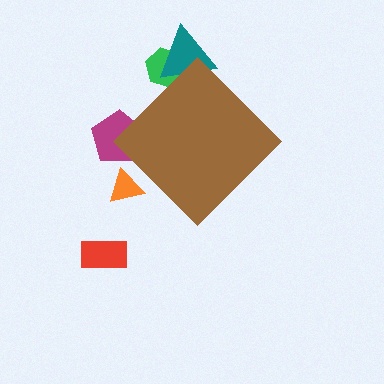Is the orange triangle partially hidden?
Yes, the orange triangle is partially hidden behind the brown diamond.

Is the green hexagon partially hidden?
Yes, the green hexagon is partially hidden behind the brown diamond.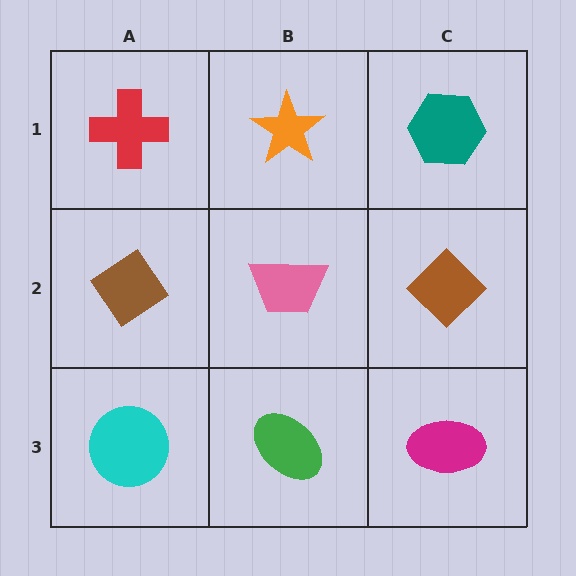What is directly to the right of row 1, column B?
A teal hexagon.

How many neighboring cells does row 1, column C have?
2.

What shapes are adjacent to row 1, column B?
A pink trapezoid (row 2, column B), a red cross (row 1, column A), a teal hexagon (row 1, column C).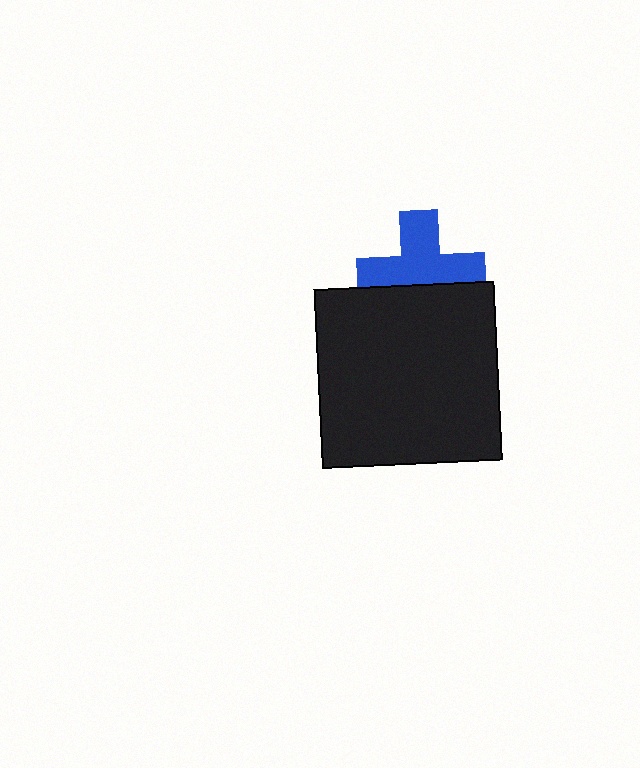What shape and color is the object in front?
The object in front is a black square.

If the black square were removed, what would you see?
You would see the complete blue cross.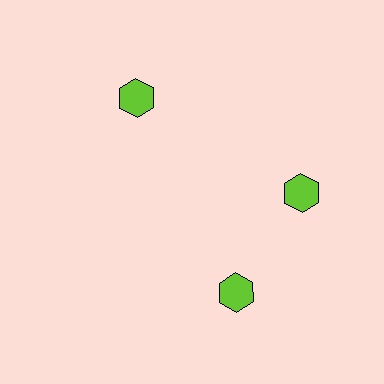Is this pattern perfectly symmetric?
No. The 3 lime hexagons are arranged in a ring, but one element near the 7 o'clock position is rotated out of alignment along the ring, breaking the 3-fold rotational symmetry.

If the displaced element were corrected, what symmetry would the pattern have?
It would have 3-fold rotational symmetry — the pattern would map onto itself every 120 degrees.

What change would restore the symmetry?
The symmetry would be restored by rotating it back into even spacing with its neighbors so that all 3 hexagons sit at equal angles and equal distance from the center.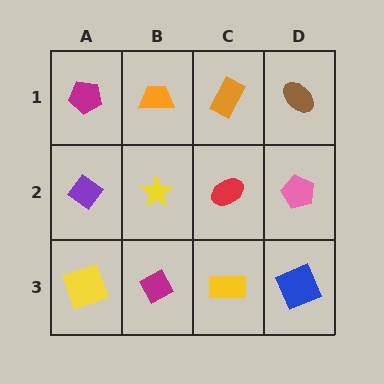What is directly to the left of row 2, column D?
A red ellipse.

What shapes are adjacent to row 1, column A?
A purple diamond (row 2, column A), an orange trapezoid (row 1, column B).